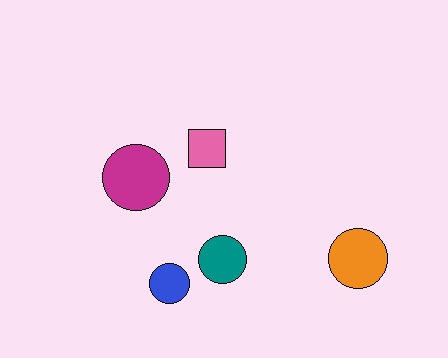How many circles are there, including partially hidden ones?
There are 4 circles.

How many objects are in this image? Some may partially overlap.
There are 5 objects.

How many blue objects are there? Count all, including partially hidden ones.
There is 1 blue object.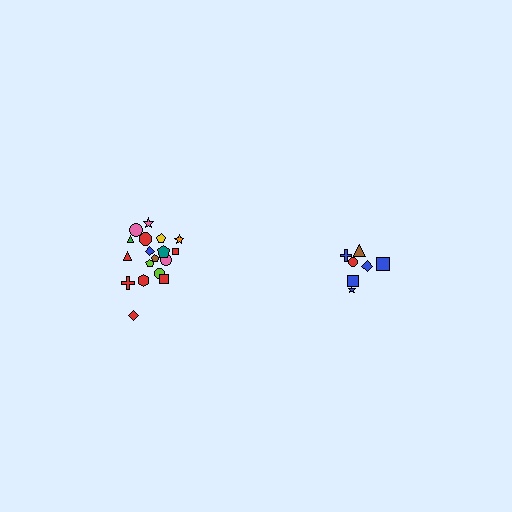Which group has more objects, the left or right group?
The left group.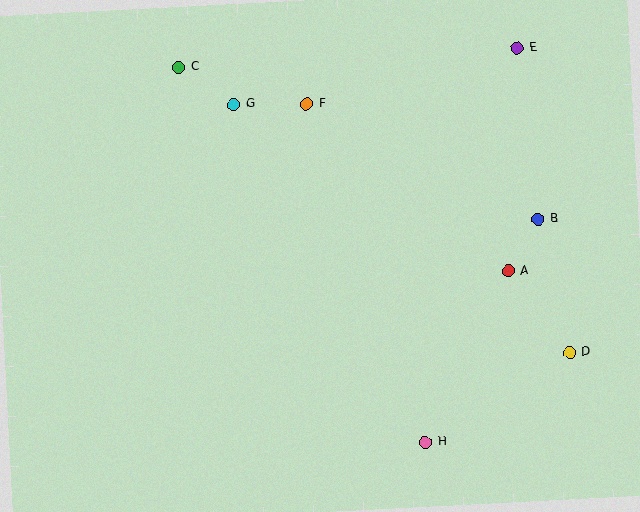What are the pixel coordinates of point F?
Point F is at (307, 104).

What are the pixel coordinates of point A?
Point A is at (508, 271).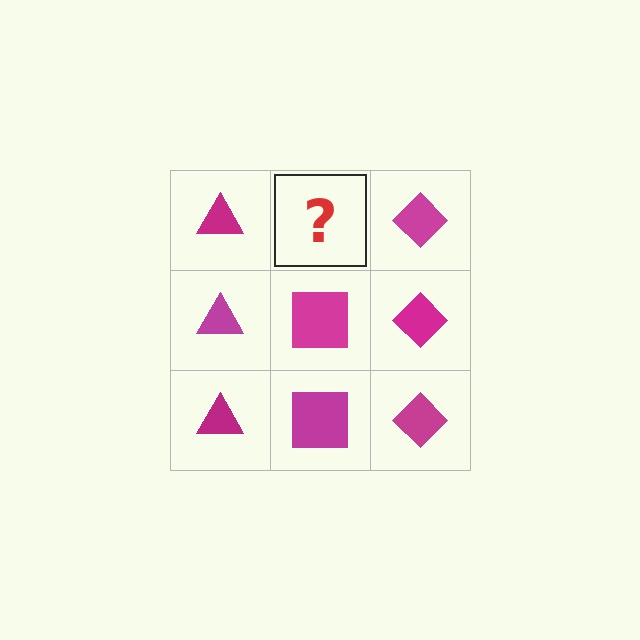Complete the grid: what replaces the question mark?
The question mark should be replaced with a magenta square.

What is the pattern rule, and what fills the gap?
The rule is that each column has a consistent shape. The gap should be filled with a magenta square.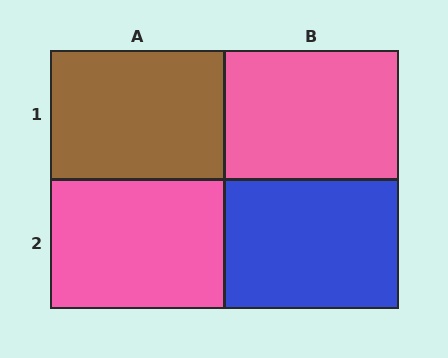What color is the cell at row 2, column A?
Pink.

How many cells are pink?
2 cells are pink.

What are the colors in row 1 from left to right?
Brown, pink.